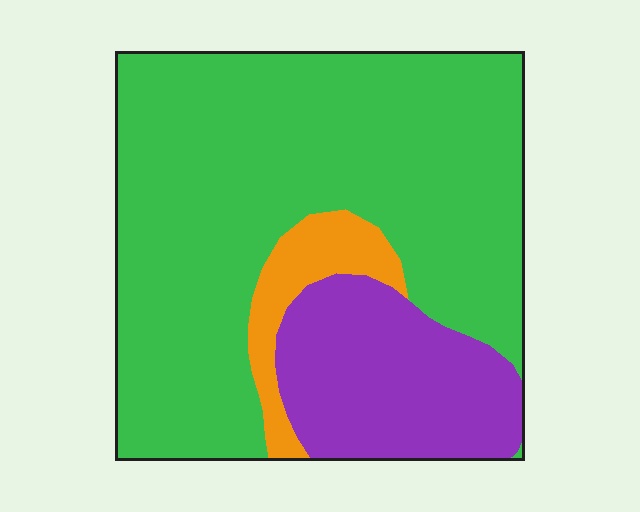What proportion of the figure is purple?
Purple takes up about one fifth (1/5) of the figure.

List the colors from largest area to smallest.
From largest to smallest: green, purple, orange.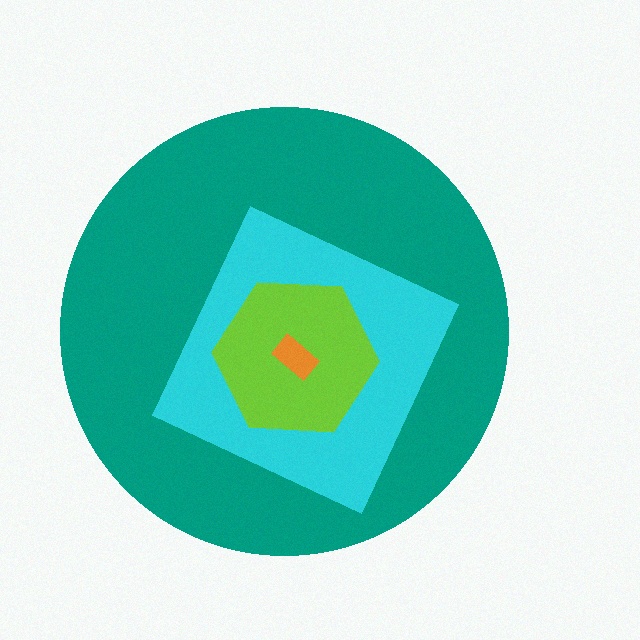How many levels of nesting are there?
4.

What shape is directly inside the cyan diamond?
The lime hexagon.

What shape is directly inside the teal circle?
The cyan diamond.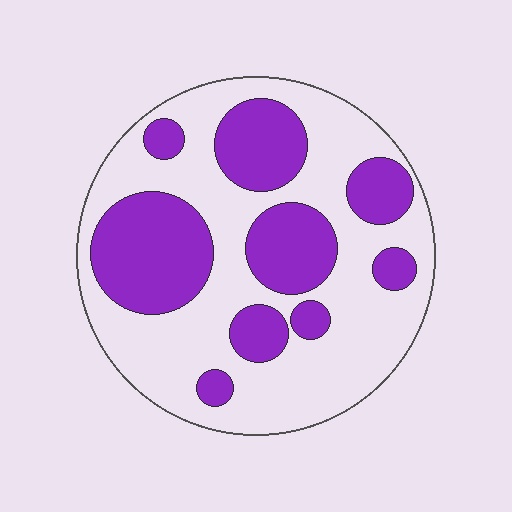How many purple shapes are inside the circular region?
9.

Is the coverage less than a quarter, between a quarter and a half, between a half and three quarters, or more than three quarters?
Between a quarter and a half.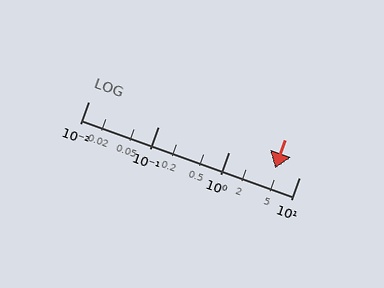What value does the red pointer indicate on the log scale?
The pointer indicates approximately 4.5.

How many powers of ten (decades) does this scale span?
The scale spans 3 decades, from 0.01 to 10.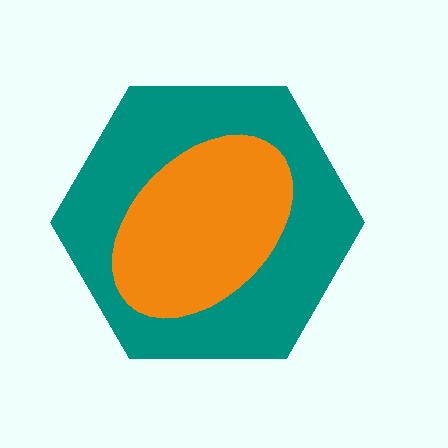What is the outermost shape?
The teal hexagon.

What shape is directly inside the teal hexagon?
The orange ellipse.